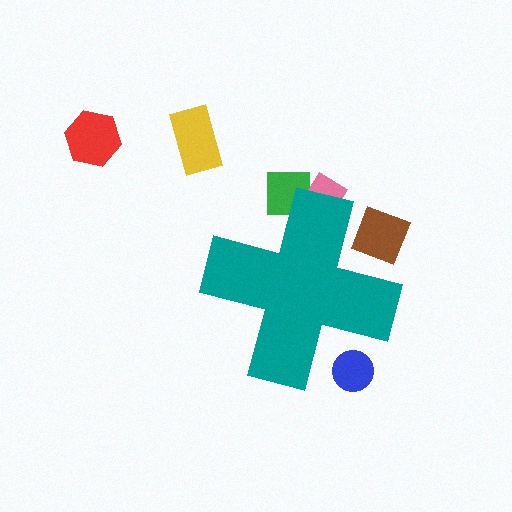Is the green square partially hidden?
Yes, the green square is partially hidden behind the teal cross.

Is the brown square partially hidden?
Yes, the brown square is partially hidden behind the teal cross.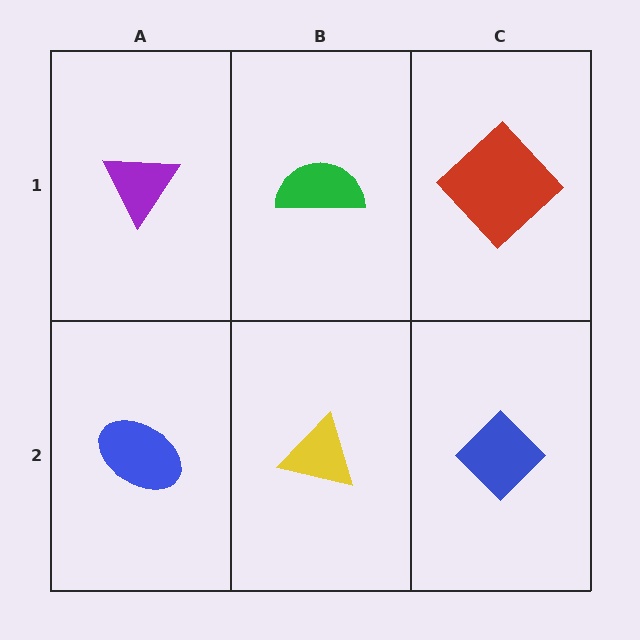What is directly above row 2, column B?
A green semicircle.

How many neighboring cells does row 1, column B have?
3.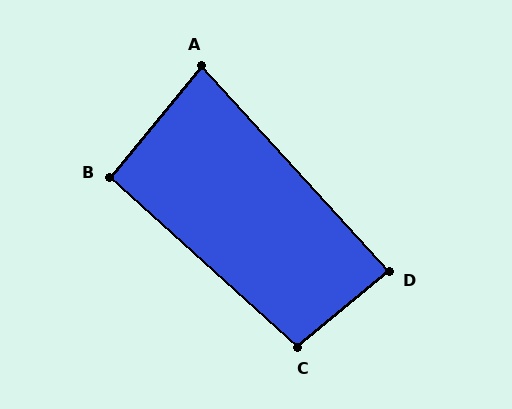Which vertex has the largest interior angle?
C, at approximately 98 degrees.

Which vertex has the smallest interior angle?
A, at approximately 82 degrees.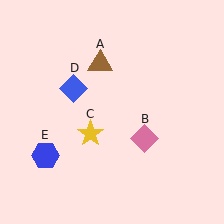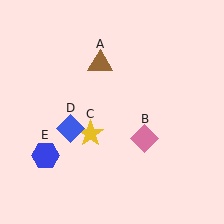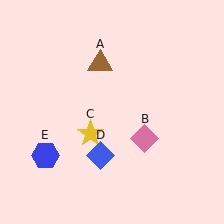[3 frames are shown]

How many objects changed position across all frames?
1 object changed position: blue diamond (object D).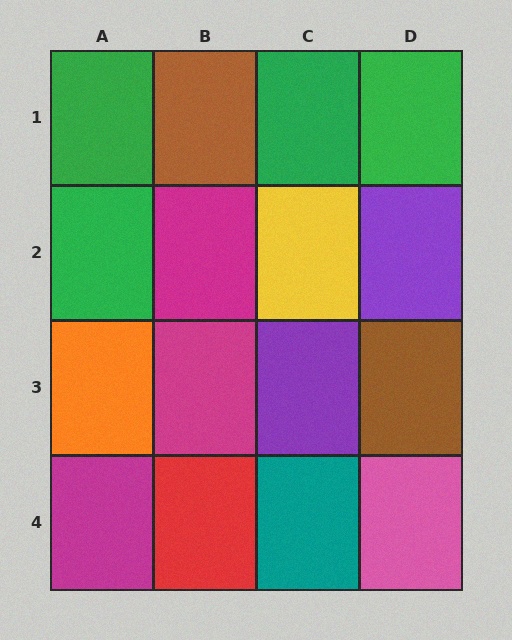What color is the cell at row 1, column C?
Green.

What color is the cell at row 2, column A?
Green.